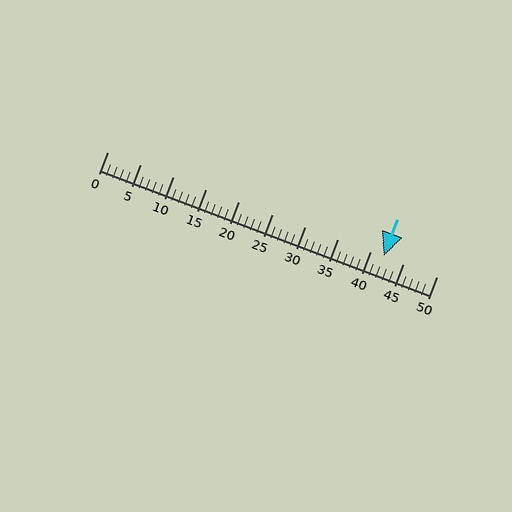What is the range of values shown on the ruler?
The ruler shows values from 0 to 50.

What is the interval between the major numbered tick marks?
The major tick marks are spaced 5 units apart.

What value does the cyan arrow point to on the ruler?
The cyan arrow points to approximately 42.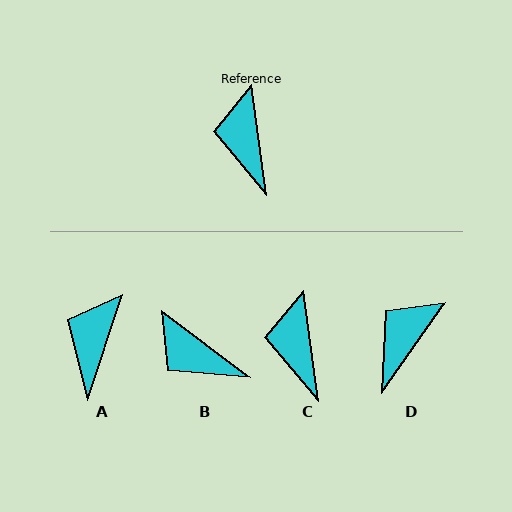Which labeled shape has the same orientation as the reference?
C.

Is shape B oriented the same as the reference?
No, it is off by about 45 degrees.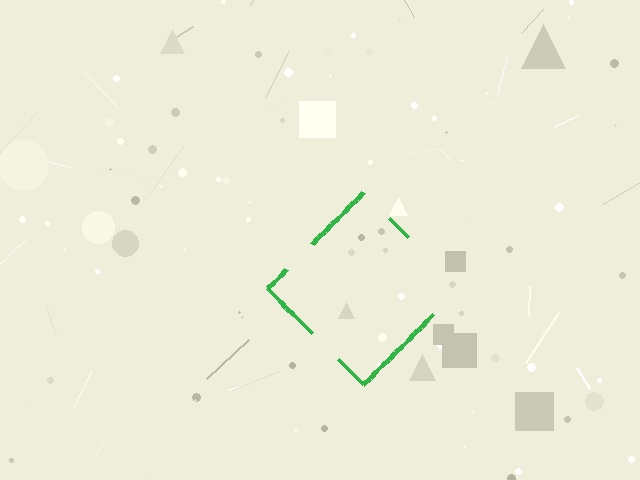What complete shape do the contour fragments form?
The contour fragments form a diamond.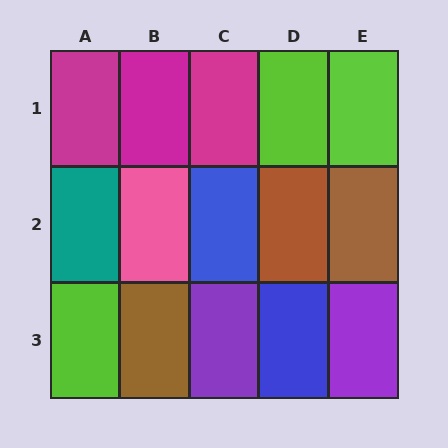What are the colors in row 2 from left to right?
Teal, pink, blue, brown, brown.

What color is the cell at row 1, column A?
Magenta.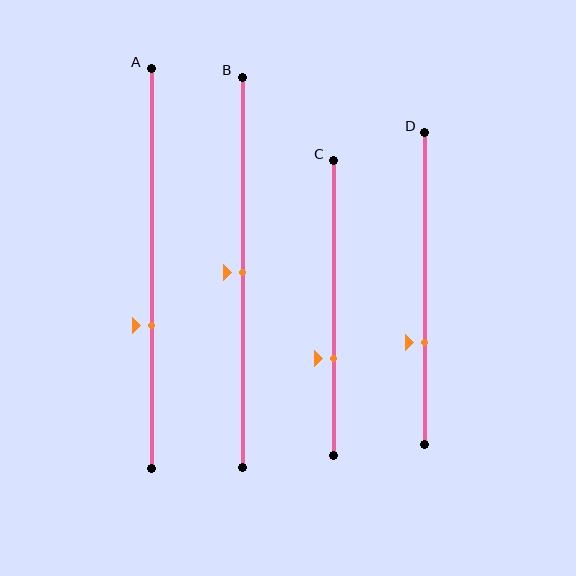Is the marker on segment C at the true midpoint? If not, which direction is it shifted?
No, the marker on segment C is shifted downward by about 17% of the segment length.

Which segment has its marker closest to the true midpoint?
Segment B has its marker closest to the true midpoint.